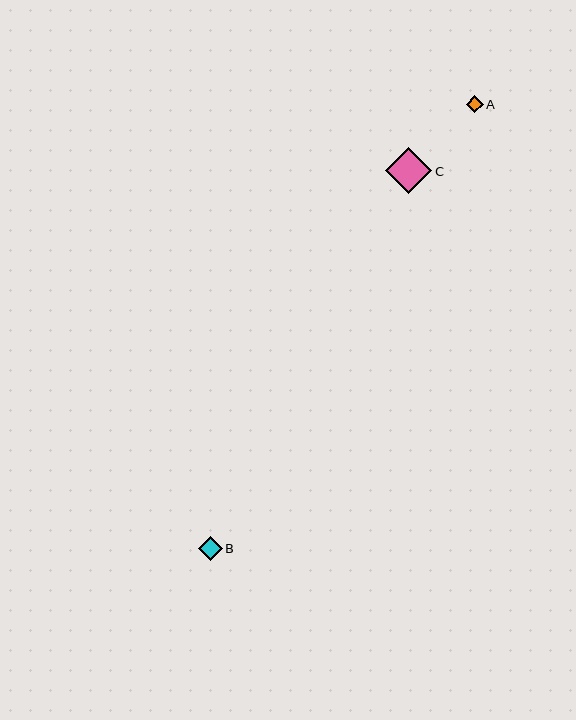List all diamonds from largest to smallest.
From largest to smallest: C, B, A.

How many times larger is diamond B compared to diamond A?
Diamond B is approximately 1.4 times the size of diamond A.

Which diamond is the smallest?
Diamond A is the smallest with a size of approximately 17 pixels.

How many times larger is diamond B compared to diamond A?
Diamond B is approximately 1.4 times the size of diamond A.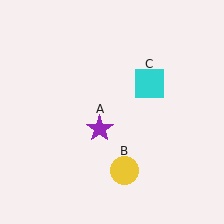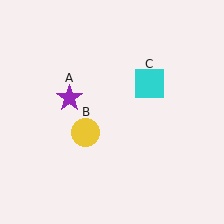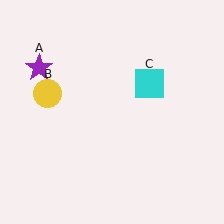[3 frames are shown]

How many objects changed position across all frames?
2 objects changed position: purple star (object A), yellow circle (object B).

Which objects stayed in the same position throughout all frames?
Cyan square (object C) remained stationary.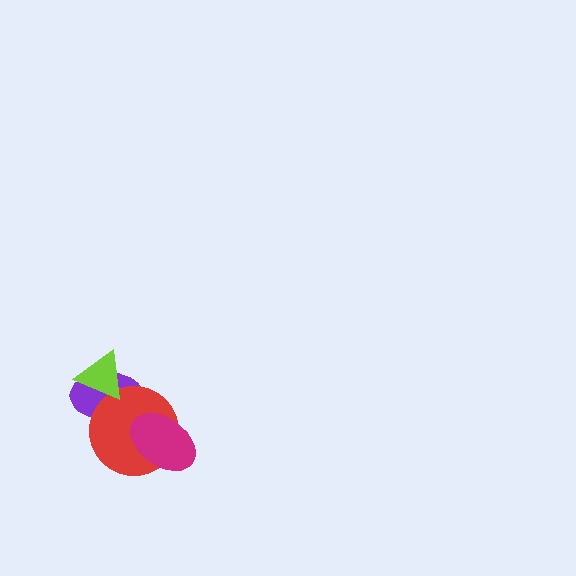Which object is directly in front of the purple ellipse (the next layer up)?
The red circle is directly in front of the purple ellipse.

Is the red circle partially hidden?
Yes, it is partially covered by another shape.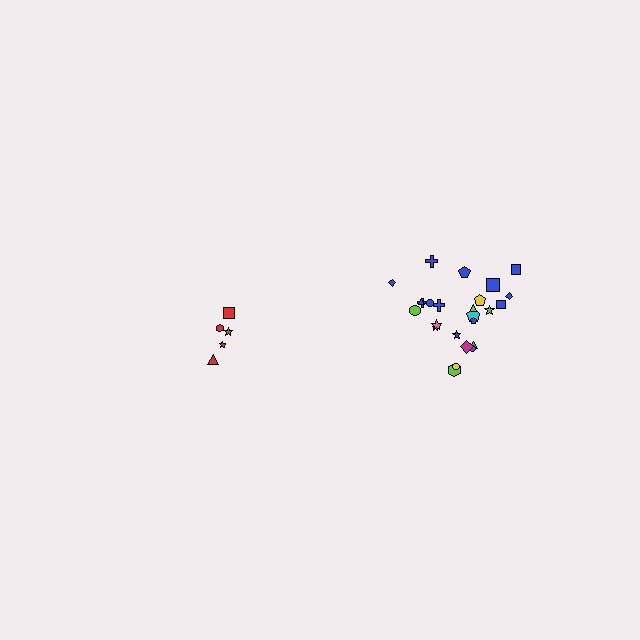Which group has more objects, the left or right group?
The right group.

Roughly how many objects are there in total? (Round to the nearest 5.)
Roughly 30 objects in total.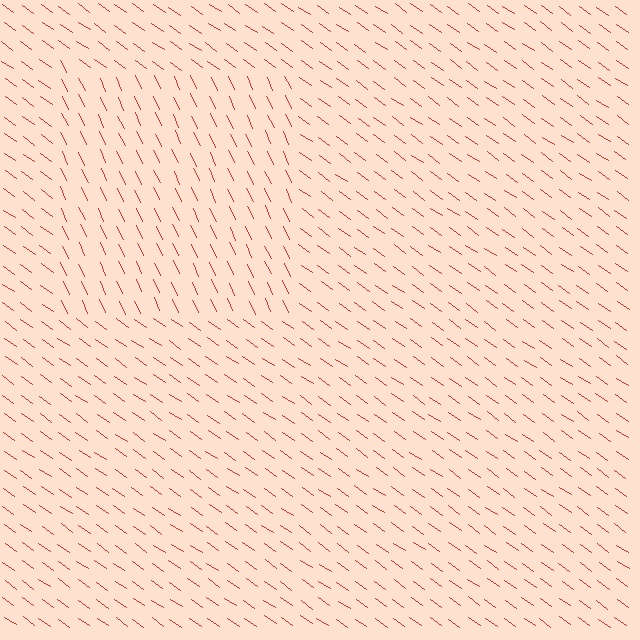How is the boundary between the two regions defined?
The boundary is defined purely by a change in line orientation (approximately 30 degrees difference). All lines are the same color and thickness.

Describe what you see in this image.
The image is filled with small red line segments. A rectangle region in the image has lines oriented differently from the surrounding lines, creating a visible texture boundary.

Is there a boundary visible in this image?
Yes, there is a texture boundary formed by a change in line orientation.